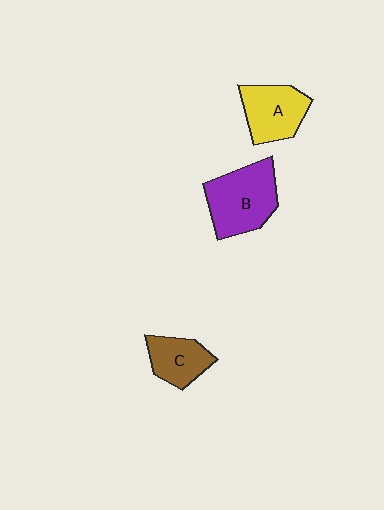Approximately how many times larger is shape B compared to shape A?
Approximately 1.3 times.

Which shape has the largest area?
Shape B (purple).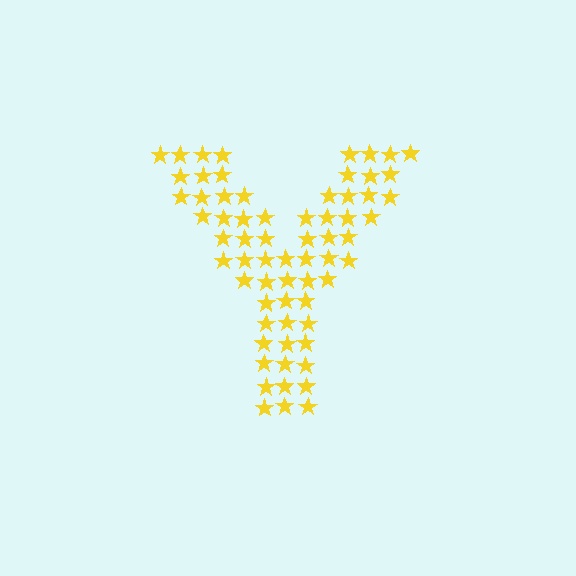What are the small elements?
The small elements are stars.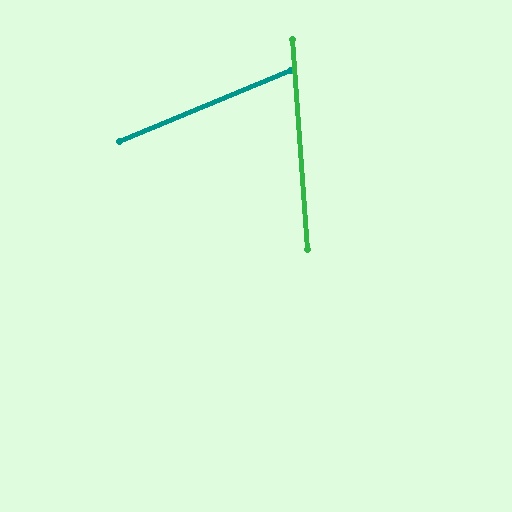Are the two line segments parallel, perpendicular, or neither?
Neither parallel nor perpendicular — they differ by about 71°.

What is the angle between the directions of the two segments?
Approximately 71 degrees.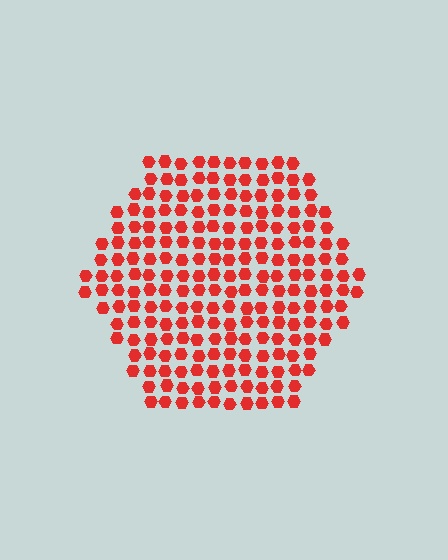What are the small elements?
The small elements are hexagons.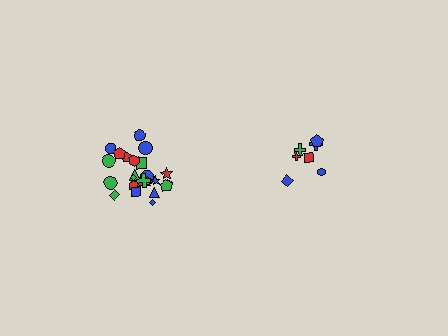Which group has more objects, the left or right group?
The left group.